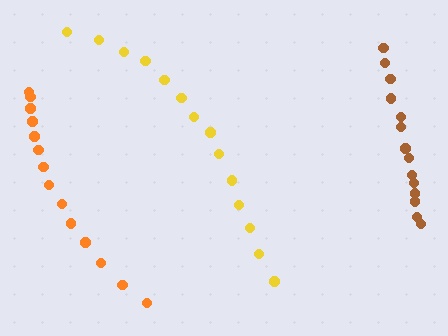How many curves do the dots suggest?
There are 3 distinct paths.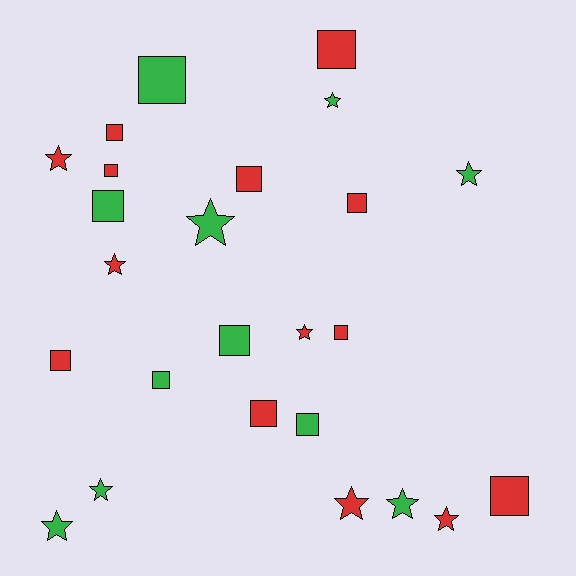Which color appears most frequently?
Red, with 14 objects.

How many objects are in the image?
There are 25 objects.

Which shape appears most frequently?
Square, with 14 objects.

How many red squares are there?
There are 9 red squares.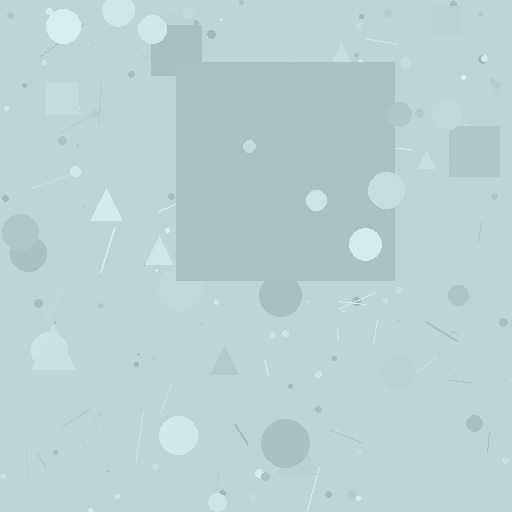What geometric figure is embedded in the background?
A square is embedded in the background.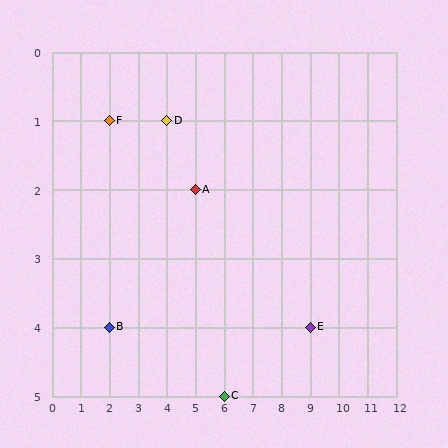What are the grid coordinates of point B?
Point B is at grid coordinates (2, 4).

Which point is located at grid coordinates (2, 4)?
Point B is at (2, 4).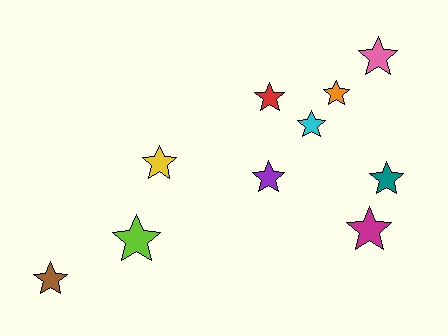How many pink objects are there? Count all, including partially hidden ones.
There is 1 pink object.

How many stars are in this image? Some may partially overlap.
There are 10 stars.